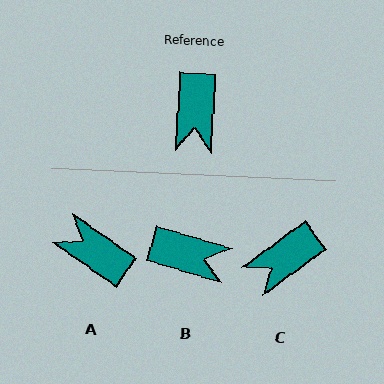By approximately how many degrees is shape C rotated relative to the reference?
Approximately 50 degrees clockwise.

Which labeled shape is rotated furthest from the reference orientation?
A, about 122 degrees away.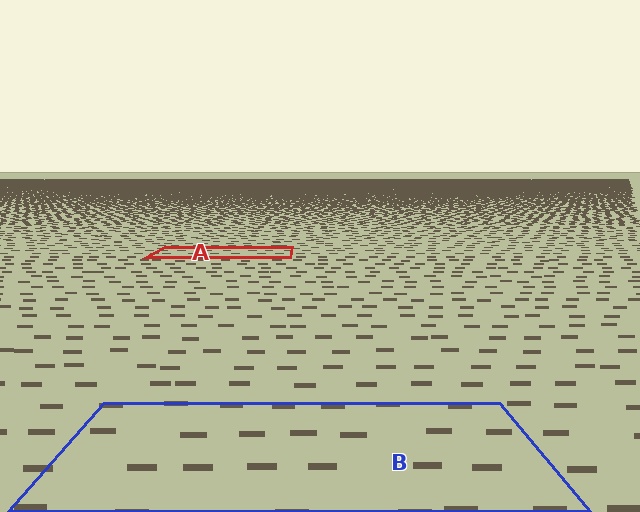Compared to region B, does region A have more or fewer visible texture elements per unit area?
Region A has more texture elements per unit area — they are packed more densely because it is farther away.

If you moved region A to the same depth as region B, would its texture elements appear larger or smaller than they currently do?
They would appear larger. At a closer depth, the same texture elements are projected at a bigger on-screen size.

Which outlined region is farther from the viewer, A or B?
Region A is farther from the viewer — the texture elements inside it appear smaller and more densely packed.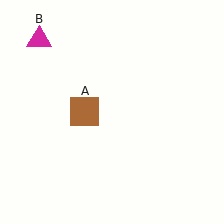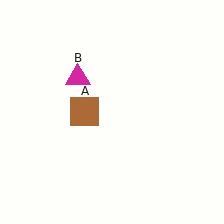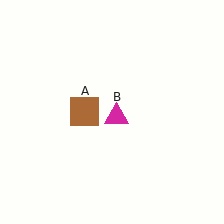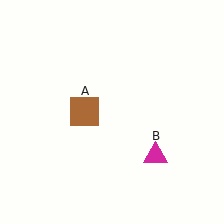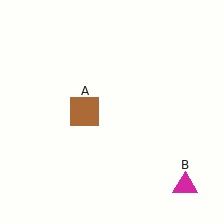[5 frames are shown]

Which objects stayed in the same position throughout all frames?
Brown square (object A) remained stationary.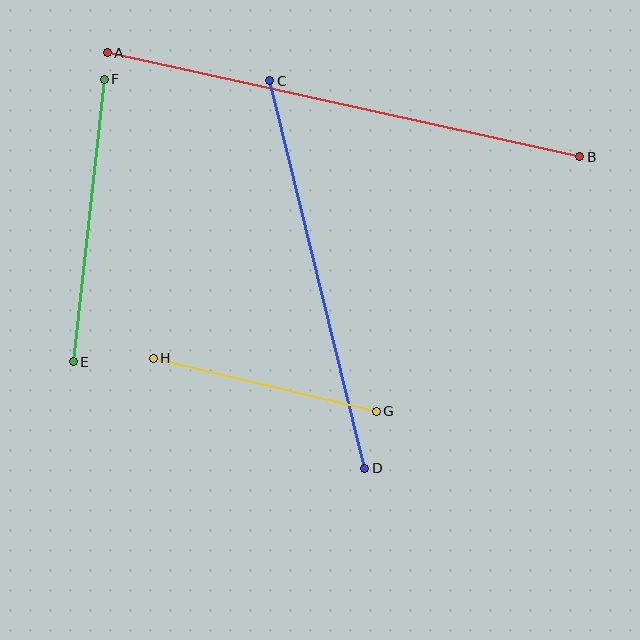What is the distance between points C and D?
The distance is approximately 399 pixels.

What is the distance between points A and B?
The distance is approximately 484 pixels.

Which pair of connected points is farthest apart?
Points A and B are farthest apart.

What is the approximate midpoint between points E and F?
The midpoint is at approximately (89, 220) pixels.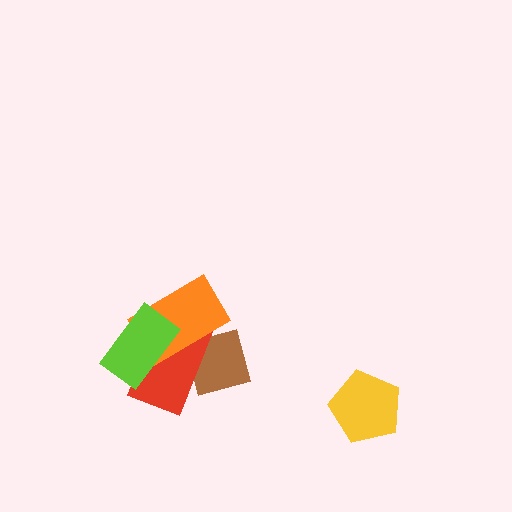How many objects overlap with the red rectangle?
3 objects overlap with the red rectangle.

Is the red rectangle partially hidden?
Yes, it is partially covered by another shape.